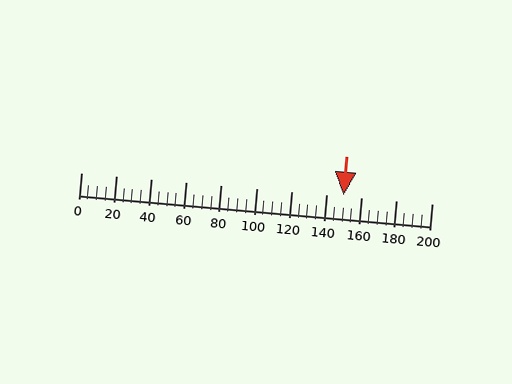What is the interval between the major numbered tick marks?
The major tick marks are spaced 20 units apart.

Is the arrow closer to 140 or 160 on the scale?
The arrow is closer to 140.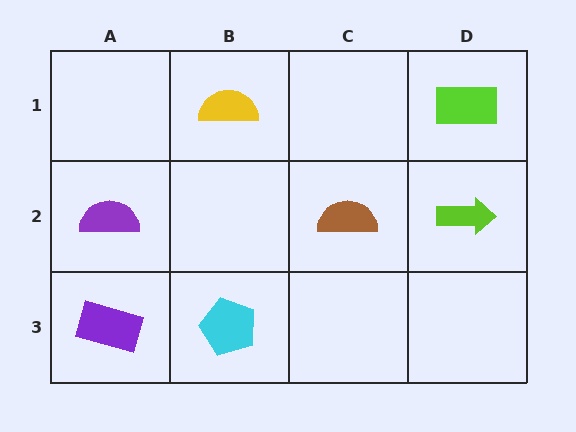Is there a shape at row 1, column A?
No, that cell is empty.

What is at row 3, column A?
A purple rectangle.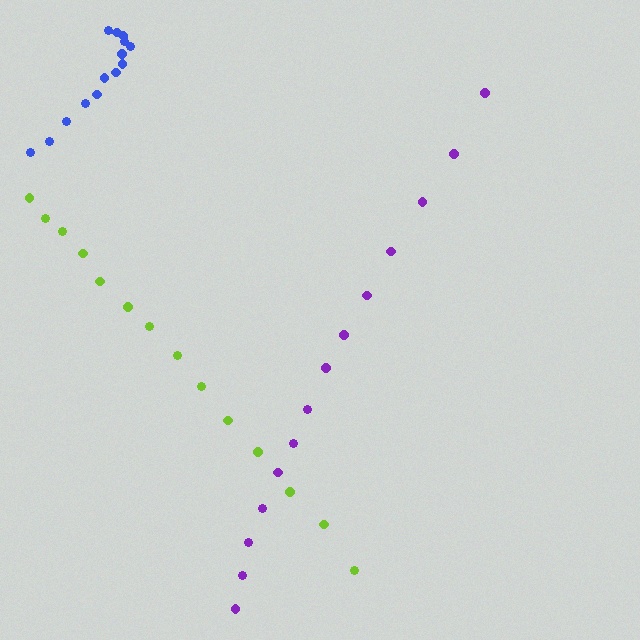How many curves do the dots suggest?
There are 3 distinct paths.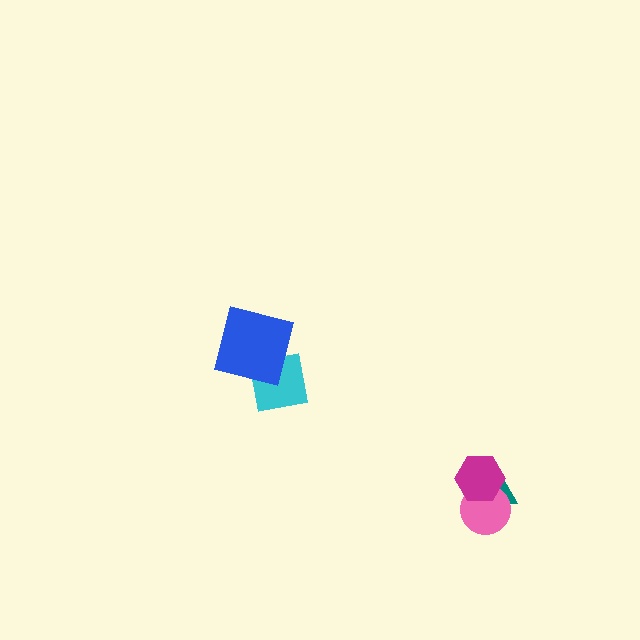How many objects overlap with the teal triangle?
2 objects overlap with the teal triangle.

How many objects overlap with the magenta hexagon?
2 objects overlap with the magenta hexagon.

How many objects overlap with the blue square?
1 object overlaps with the blue square.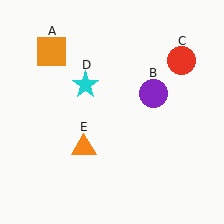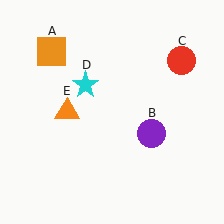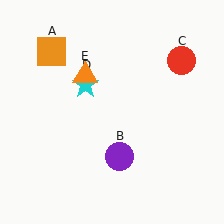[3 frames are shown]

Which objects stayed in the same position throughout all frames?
Orange square (object A) and red circle (object C) and cyan star (object D) remained stationary.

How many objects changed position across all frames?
2 objects changed position: purple circle (object B), orange triangle (object E).